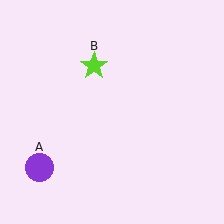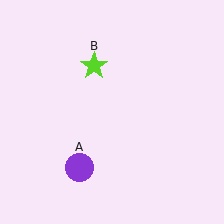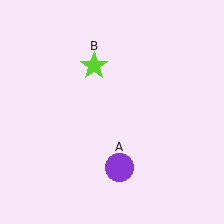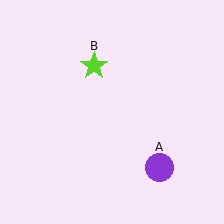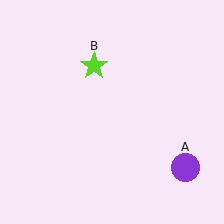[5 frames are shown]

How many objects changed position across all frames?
1 object changed position: purple circle (object A).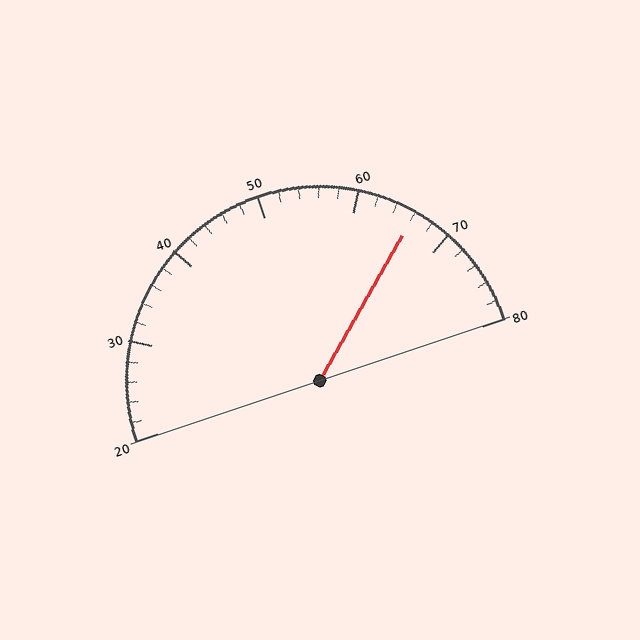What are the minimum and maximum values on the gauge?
The gauge ranges from 20 to 80.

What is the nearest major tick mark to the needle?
The nearest major tick mark is 70.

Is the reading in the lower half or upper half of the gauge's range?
The reading is in the upper half of the range (20 to 80).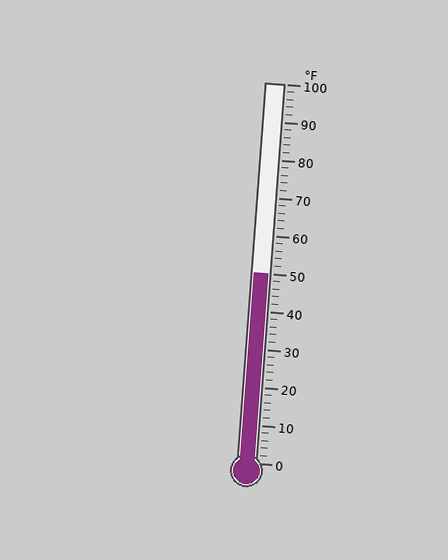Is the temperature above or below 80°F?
The temperature is below 80°F.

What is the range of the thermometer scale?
The thermometer scale ranges from 0°F to 100°F.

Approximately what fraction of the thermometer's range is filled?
The thermometer is filled to approximately 50% of its range.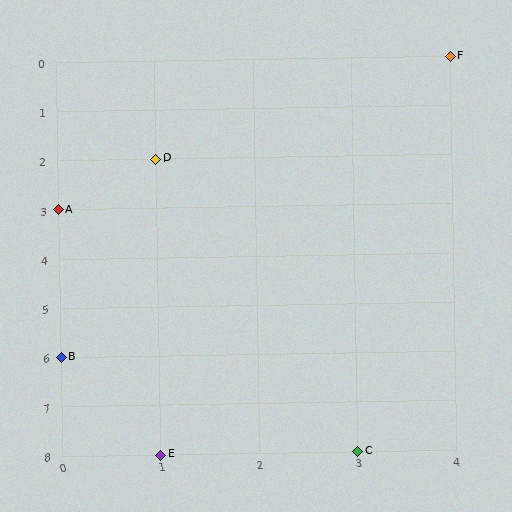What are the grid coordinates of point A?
Point A is at grid coordinates (0, 3).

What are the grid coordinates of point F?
Point F is at grid coordinates (4, 0).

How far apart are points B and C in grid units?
Points B and C are 3 columns and 2 rows apart (about 3.6 grid units diagonally).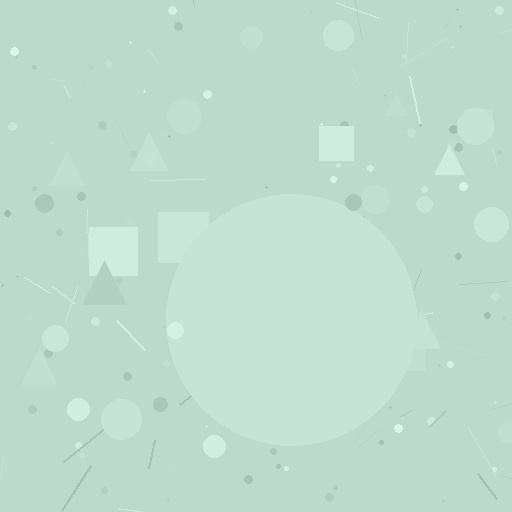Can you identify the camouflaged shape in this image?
The camouflaged shape is a circle.